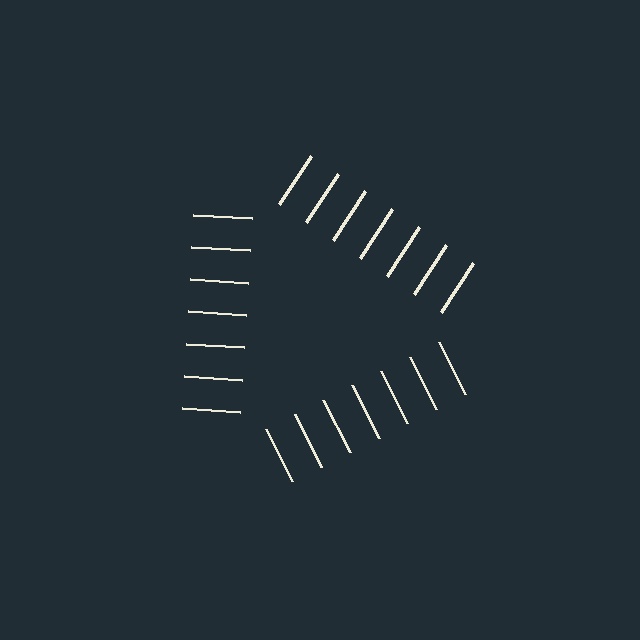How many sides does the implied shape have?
3 sides — the line-ends trace a triangle.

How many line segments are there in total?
21 — 7 along each of the 3 edges.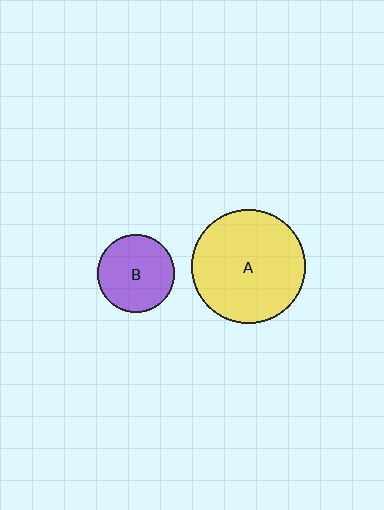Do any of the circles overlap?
No, none of the circles overlap.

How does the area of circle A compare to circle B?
Approximately 2.2 times.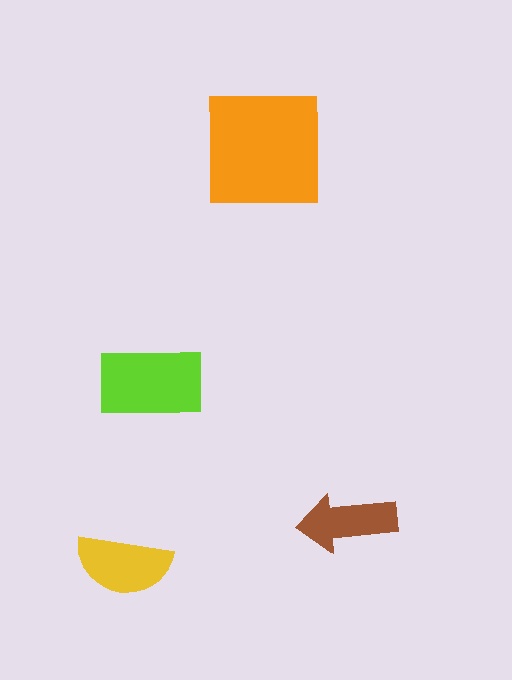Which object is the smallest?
The brown arrow.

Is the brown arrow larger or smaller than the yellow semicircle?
Smaller.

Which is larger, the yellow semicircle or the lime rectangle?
The lime rectangle.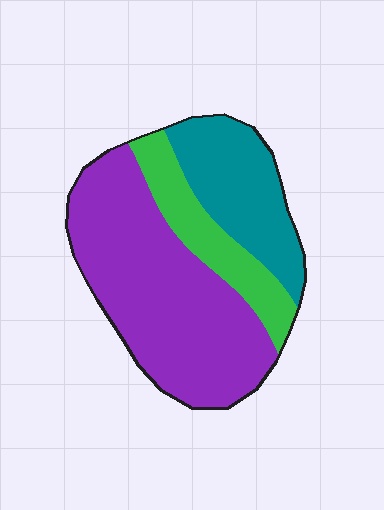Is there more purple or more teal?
Purple.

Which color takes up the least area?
Green, at roughly 20%.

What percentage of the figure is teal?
Teal takes up about one quarter (1/4) of the figure.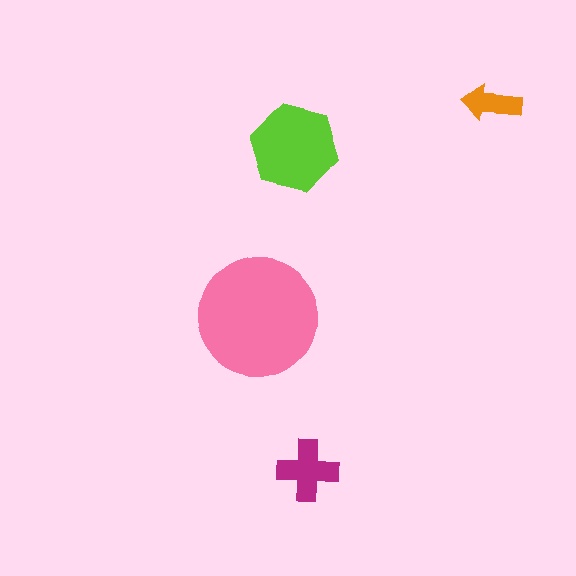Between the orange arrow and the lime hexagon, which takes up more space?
The lime hexagon.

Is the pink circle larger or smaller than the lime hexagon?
Larger.